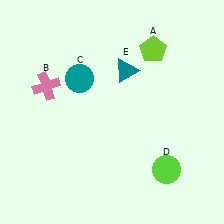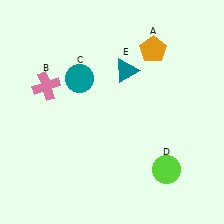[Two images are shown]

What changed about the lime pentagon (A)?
In Image 1, A is lime. In Image 2, it changed to orange.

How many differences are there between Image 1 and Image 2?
There is 1 difference between the two images.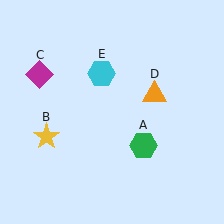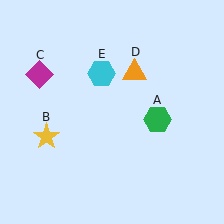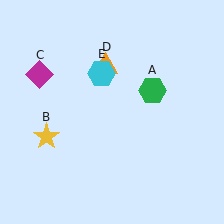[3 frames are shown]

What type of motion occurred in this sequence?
The green hexagon (object A), orange triangle (object D) rotated counterclockwise around the center of the scene.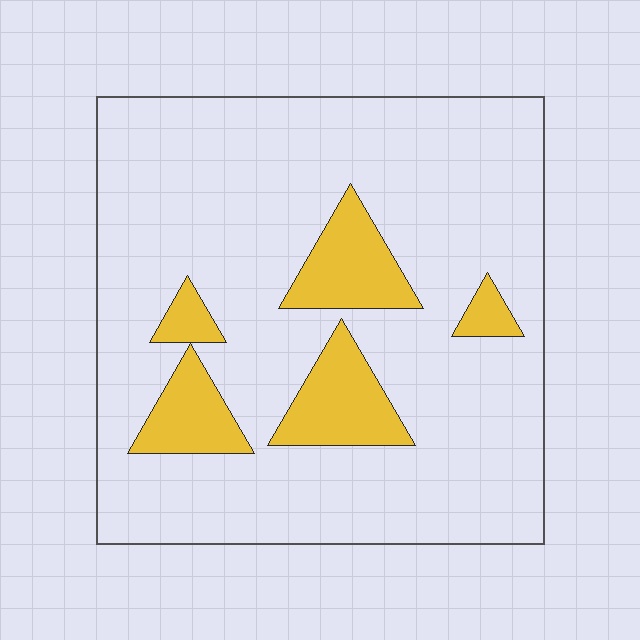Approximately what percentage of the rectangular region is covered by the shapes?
Approximately 15%.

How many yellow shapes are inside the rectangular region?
5.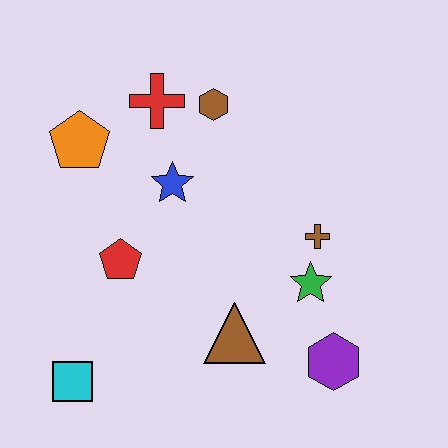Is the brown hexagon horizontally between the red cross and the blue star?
No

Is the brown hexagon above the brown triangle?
Yes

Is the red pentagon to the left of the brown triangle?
Yes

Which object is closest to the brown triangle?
The green star is closest to the brown triangle.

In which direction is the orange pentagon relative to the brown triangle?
The orange pentagon is above the brown triangle.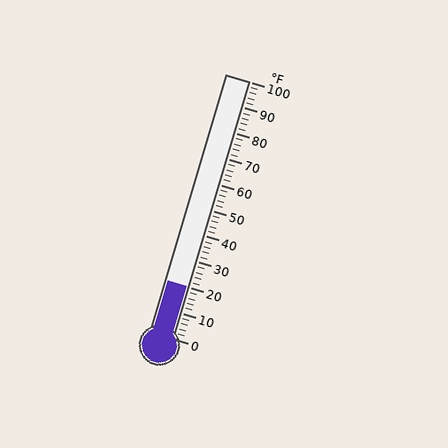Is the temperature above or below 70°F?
The temperature is below 70°F.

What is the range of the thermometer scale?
The thermometer scale ranges from 0°F to 100°F.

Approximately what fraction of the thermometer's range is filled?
The thermometer is filled to approximately 20% of its range.